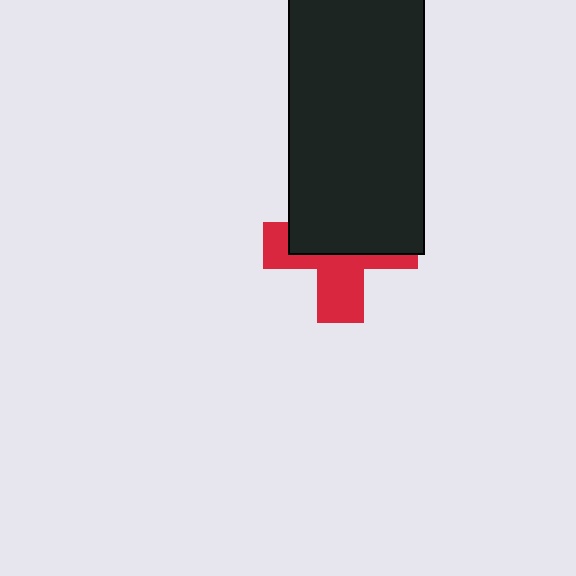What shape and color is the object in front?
The object in front is a black rectangle.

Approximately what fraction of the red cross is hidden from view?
Roughly 56% of the red cross is hidden behind the black rectangle.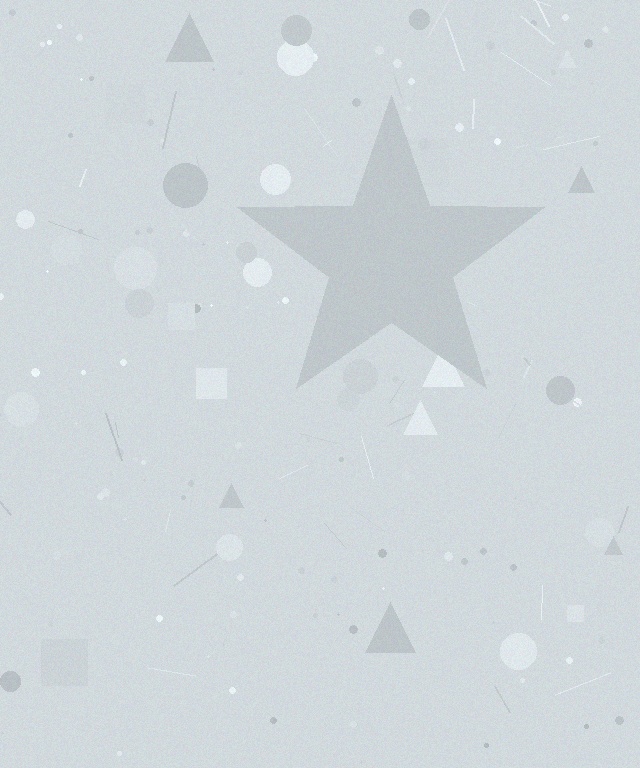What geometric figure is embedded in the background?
A star is embedded in the background.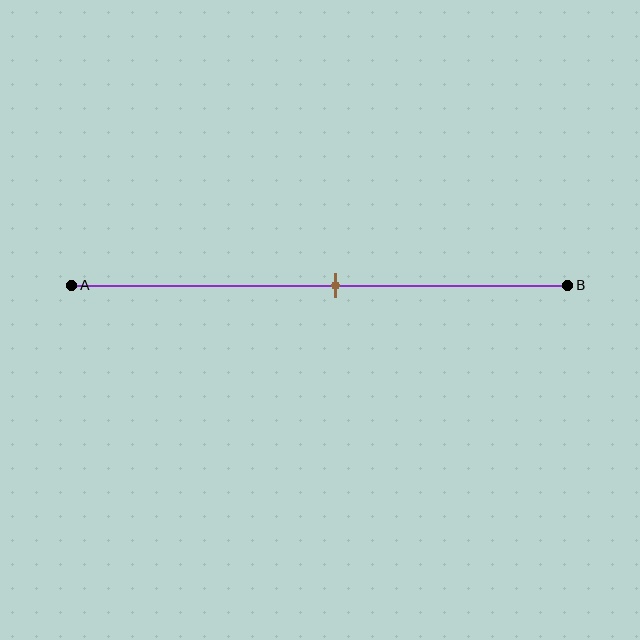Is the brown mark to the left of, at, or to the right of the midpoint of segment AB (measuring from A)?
The brown mark is to the right of the midpoint of segment AB.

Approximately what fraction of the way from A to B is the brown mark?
The brown mark is approximately 55% of the way from A to B.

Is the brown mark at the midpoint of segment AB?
No, the mark is at about 55% from A, not at the 50% midpoint.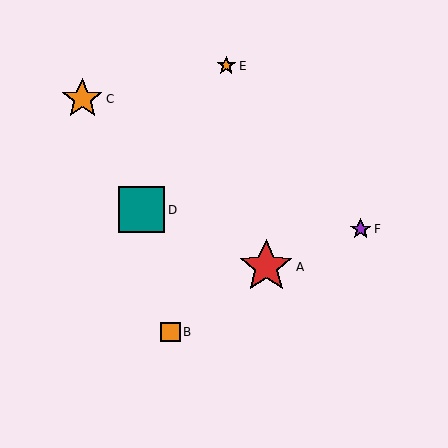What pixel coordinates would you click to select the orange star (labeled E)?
Click at (226, 66) to select the orange star E.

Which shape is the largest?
The red star (labeled A) is the largest.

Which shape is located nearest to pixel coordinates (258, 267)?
The red star (labeled A) at (266, 267) is nearest to that location.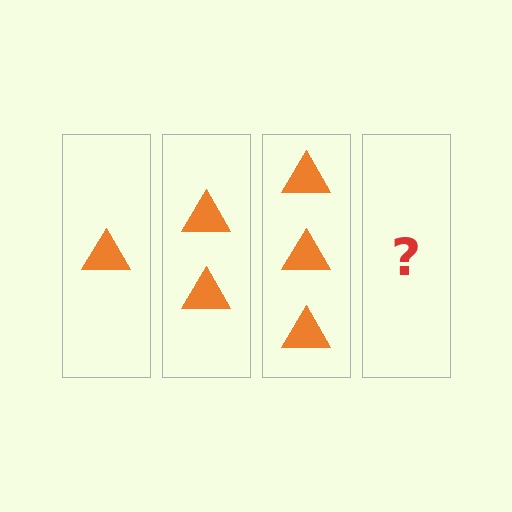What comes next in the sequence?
The next element should be 4 triangles.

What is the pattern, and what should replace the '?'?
The pattern is that each step adds one more triangle. The '?' should be 4 triangles.